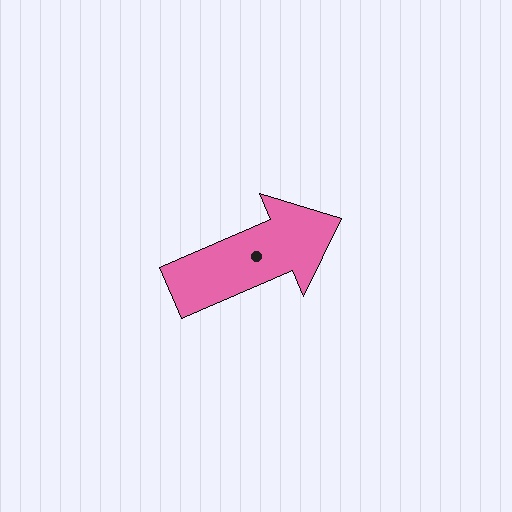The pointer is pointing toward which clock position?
Roughly 2 o'clock.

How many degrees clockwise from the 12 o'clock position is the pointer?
Approximately 66 degrees.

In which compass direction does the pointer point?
Northeast.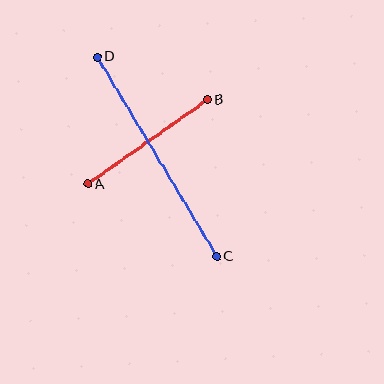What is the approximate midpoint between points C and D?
The midpoint is at approximately (157, 157) pixels.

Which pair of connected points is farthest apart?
Points C and D are farthest apart.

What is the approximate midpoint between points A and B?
The midpoint is at approximately (148, 142) pixels.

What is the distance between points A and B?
The distance is approximately 146 pixels.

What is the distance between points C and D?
The distance is approximately 233 pixels.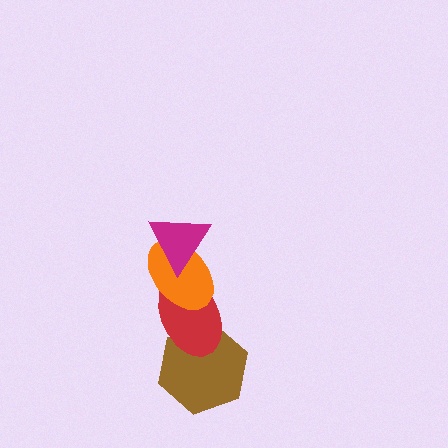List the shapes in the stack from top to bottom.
From top to bottom: the magenta triangle, the orange ellipse, the red ellipse, the brown hexagon.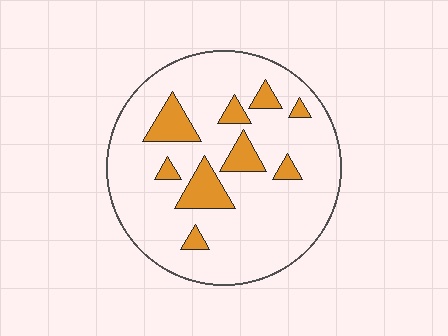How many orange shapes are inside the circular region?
9.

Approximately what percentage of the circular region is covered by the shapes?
Approximately 15%.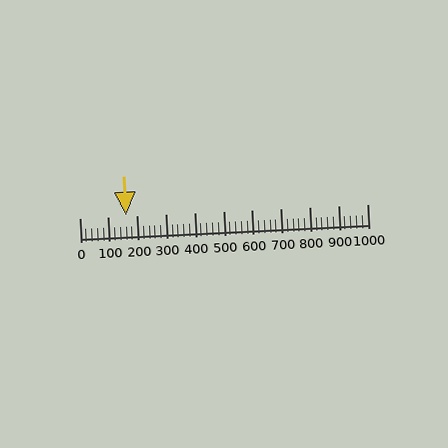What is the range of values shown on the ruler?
The ruler shows values from 0 to 1000.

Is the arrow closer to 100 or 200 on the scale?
The arrow is closer to 200.